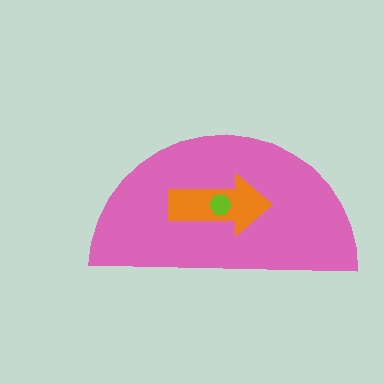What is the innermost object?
The lime hexagon.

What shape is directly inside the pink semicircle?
The orange arrow.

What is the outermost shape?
The pink semicircle.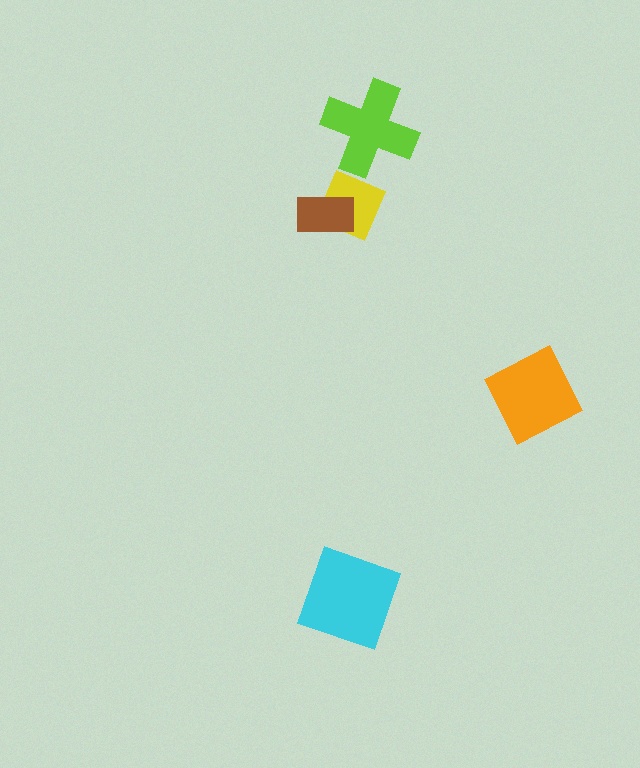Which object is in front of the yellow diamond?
The brown rectangle is in front of the yellow diamond.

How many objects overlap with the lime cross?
0 objects overlap with the lime cross.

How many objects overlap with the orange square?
0 objects overlap with the orange square.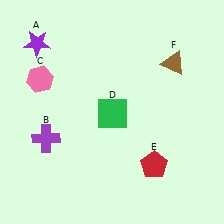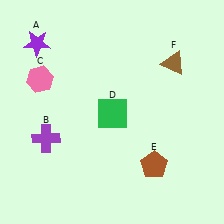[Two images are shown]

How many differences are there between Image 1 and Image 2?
There is 1 difference between the two images.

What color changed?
The pentagon (E) changed from red in Image 1 to brown in Image 2.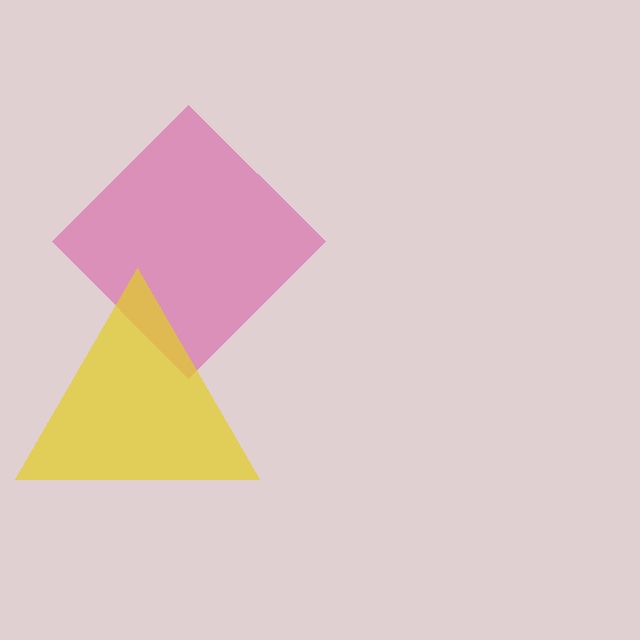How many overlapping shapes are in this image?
There are 2 overlapping shapes in the image.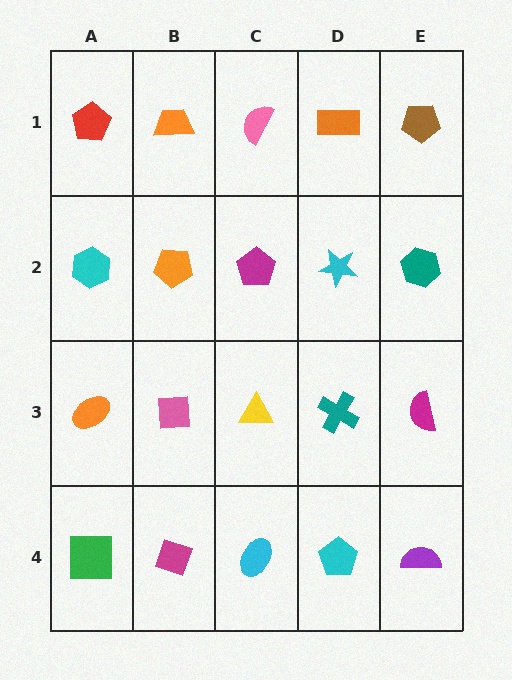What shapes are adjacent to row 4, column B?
A pink square (row 3, column B), a green square (row 4, column A), a cyan ellipse (row 4, column C).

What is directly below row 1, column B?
An orange pentagon.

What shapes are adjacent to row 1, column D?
A cyan star (row 2, column D), a pink semicircle (row 1, column C), a brown pentagon (row 1, column E).